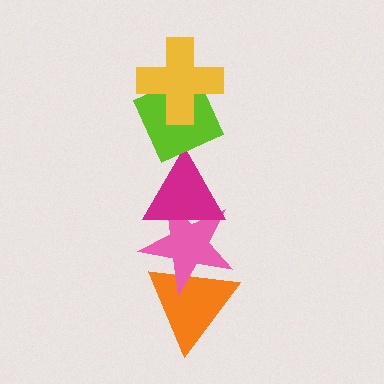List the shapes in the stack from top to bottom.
From top to bottom: the yellow cross, the lime diamond, the magenta triangle, the pink star, the orange triangle.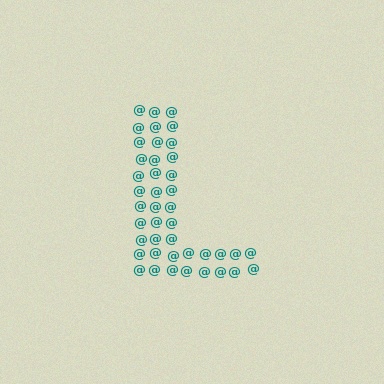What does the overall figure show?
The overall figure shows the letter L.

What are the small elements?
The small elements are at signs.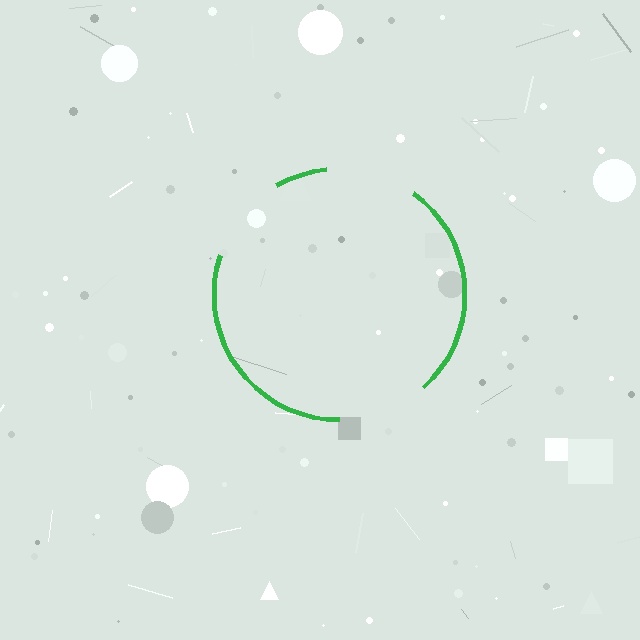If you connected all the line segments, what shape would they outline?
They would outline a circle.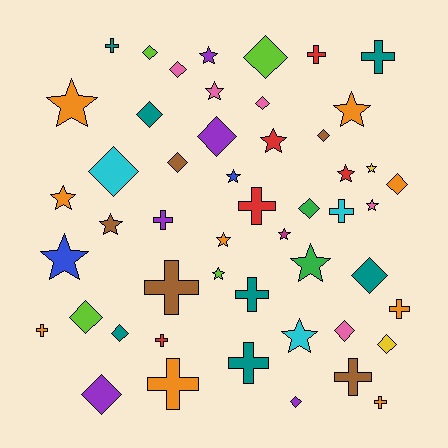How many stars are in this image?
There are 17 stars.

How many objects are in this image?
There are 50 objects.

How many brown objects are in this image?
There are 5 brown objects.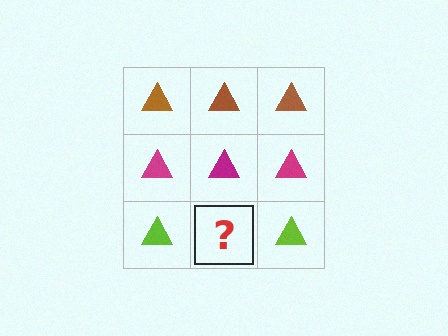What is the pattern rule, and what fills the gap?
The rule is that each row has a consistent color. The gap should be filled with a lime triangle.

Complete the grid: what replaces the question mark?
The question mark should be replaced with a lime triangle.